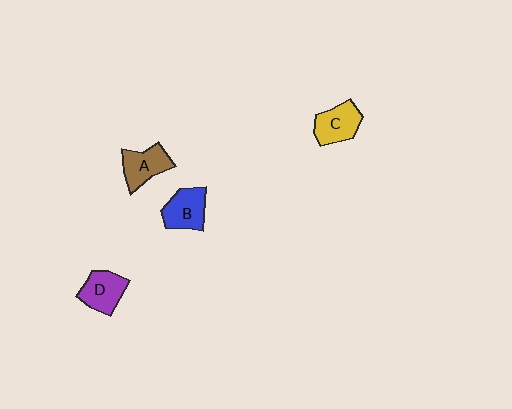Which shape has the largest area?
Shape B (blue).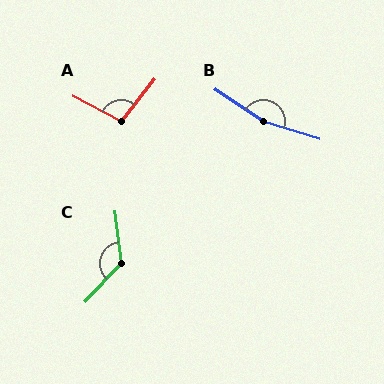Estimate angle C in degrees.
Approximately 130 degrees.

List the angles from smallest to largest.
A (100°), C (130°), B (164°).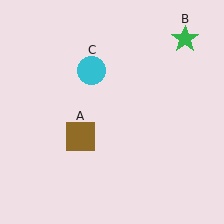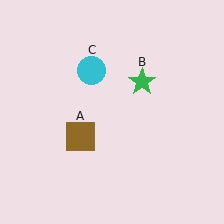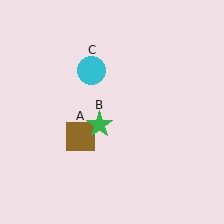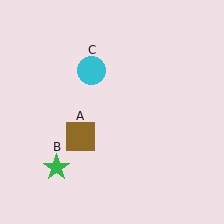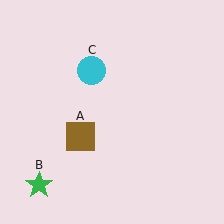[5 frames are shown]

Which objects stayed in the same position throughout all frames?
Brown square (object A) and cyan circle (object C) remained stationary.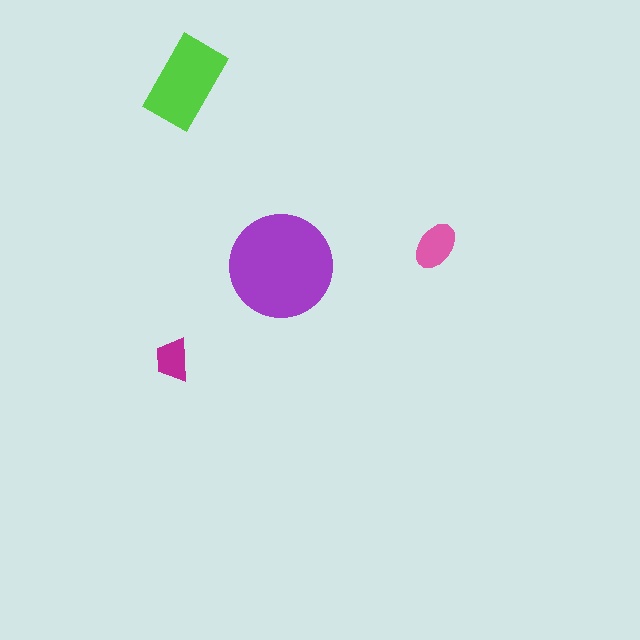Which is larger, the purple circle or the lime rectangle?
The purple circle.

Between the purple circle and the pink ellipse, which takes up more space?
The purple circle.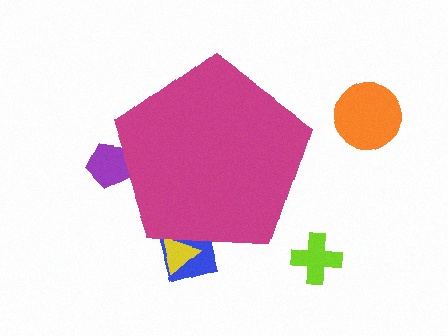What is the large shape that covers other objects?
A magenta pentagon.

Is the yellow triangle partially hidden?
Yes, the yellow triangle is partially hidden behind the magenta pentagon.